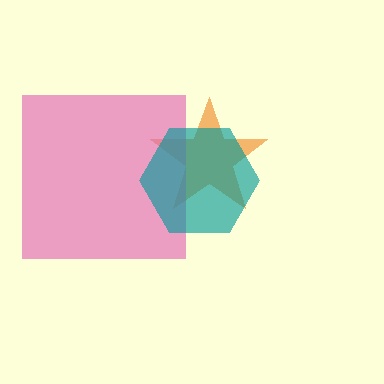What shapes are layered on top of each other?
The layered shapes are: an orange star, a pink square, a teal hexagon.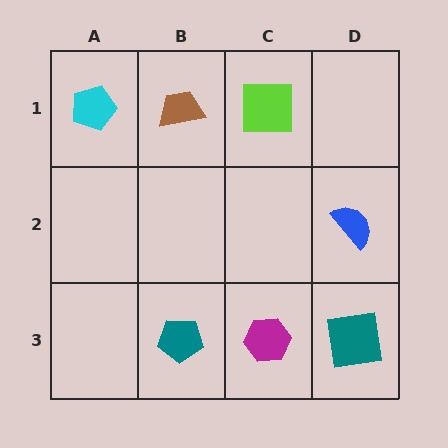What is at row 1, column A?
A cyan pentagon.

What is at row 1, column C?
A lime square.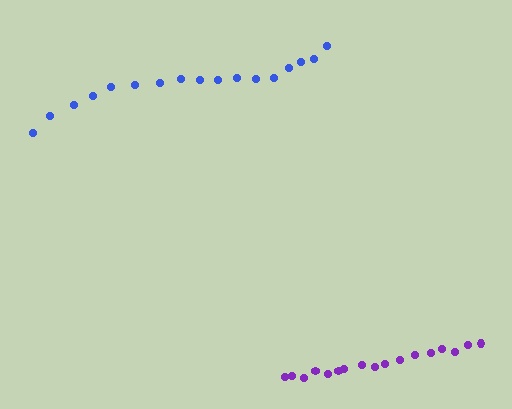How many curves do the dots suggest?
There are 2 distinct paths.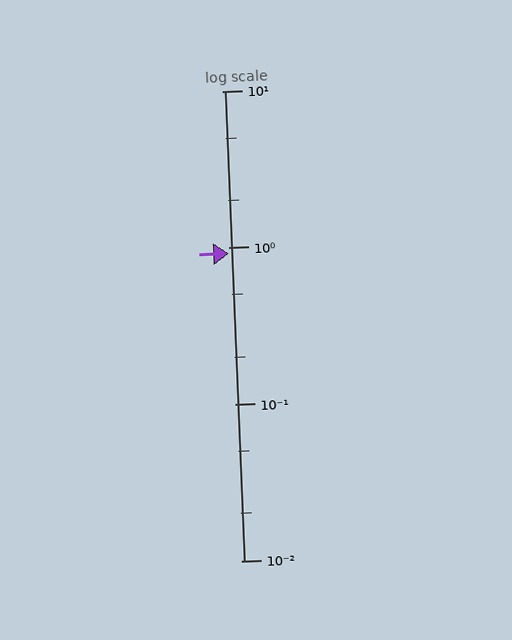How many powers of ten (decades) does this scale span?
The scale spans 3 decades, from 0.01 to 10.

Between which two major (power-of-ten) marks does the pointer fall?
The pointer is between 0.1 and 1.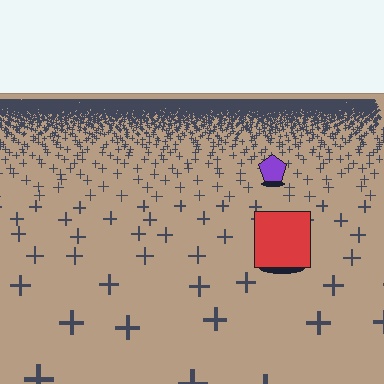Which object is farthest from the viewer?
The purple pentagon is farthest from the viewer. It appears smaller and the ground texture around it is denser.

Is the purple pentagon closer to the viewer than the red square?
No. The red square is closer — you can tell from the texture gradient: the ground texture is coarser near it.